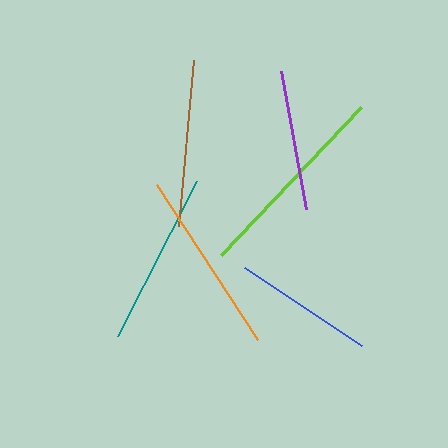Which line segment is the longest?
The lime line is the longest at approximately 204 pixels.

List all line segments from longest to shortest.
From longest to shortest: lime, orange, teal, brown, blue, purple.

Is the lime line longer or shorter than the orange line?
The lime line is longer than the orange line.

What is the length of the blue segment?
The blue segment is approximately 141 pixels long.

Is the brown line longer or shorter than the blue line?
The brown line is longer than the blue line.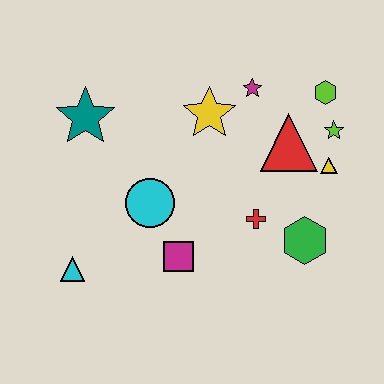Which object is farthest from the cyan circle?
The lime hexagon is farthest from the cyan circle.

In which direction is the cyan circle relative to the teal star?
The cyan circle is below the teal star.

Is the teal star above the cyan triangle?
Yes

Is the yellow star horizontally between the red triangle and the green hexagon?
No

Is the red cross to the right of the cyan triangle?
Yes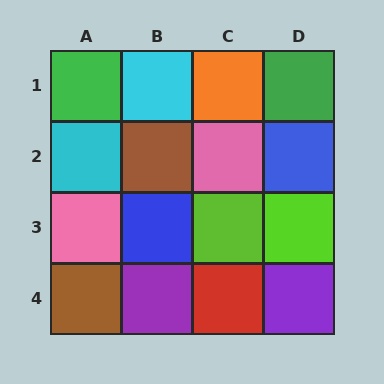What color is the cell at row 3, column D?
Lime.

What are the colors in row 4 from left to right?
Brown, purple, red, purple.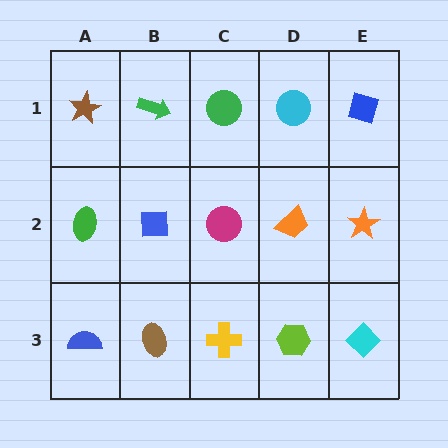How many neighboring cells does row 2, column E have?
3.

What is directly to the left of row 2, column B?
A green ellipse.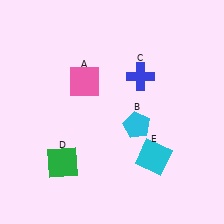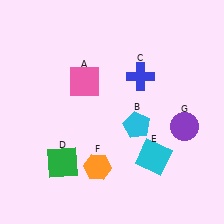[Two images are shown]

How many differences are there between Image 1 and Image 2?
There are 2 differences between the two images.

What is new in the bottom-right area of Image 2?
A purple circle (G) was added in the bottom-right area of Image 2.